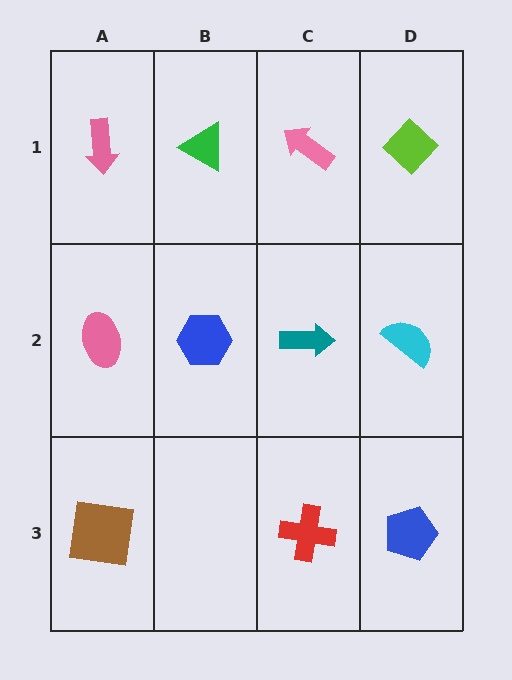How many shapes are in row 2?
4 shapes.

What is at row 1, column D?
A lime diamond.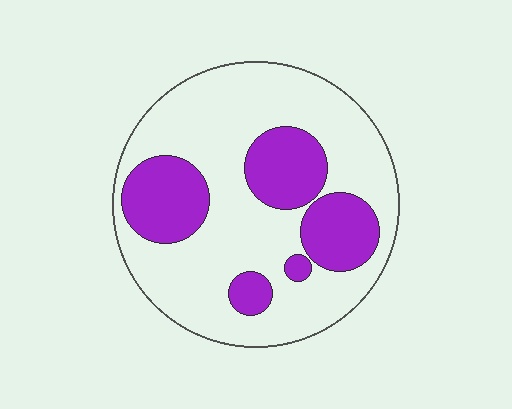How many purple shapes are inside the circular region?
5.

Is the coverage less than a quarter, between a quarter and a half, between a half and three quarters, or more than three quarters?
Between a quarter and a half.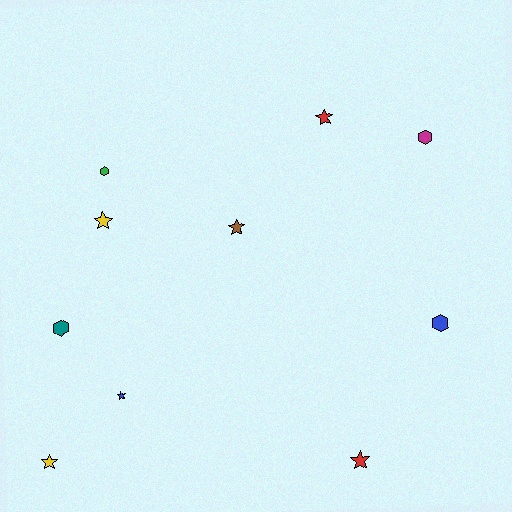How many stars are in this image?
There are 6 stars.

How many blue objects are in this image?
There are 2 blue objects.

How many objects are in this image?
There are 10 objects.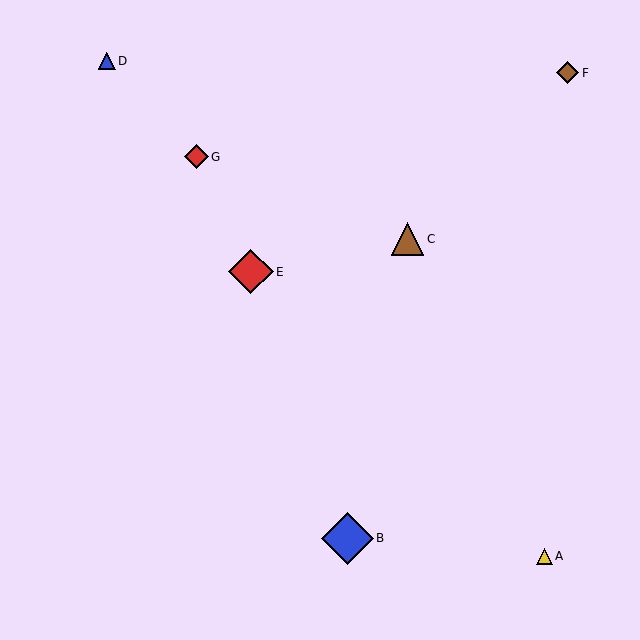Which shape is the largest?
The blue diamond (labeled B) is the largest.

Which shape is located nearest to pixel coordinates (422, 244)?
The brown triangle (labeled C) at (408, 239) is nearest to that location.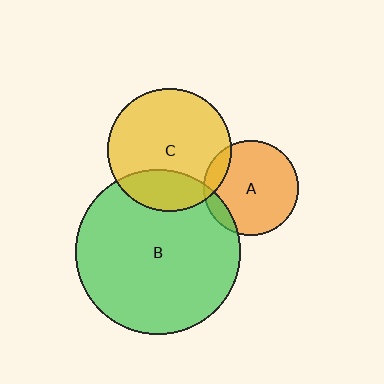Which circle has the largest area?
Circle B (green).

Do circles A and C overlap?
Yes.